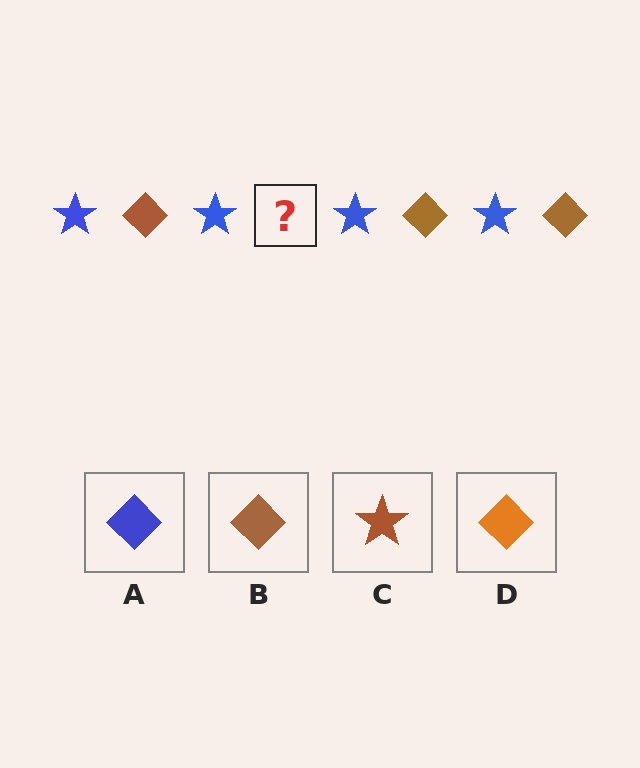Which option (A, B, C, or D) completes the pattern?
B.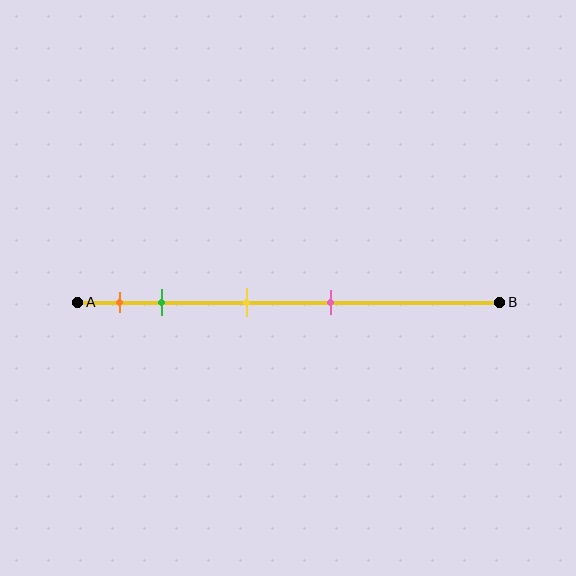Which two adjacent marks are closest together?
The orange and green marks are the closest adjacent pair.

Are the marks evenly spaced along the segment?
No, the marks are not evenly spaced.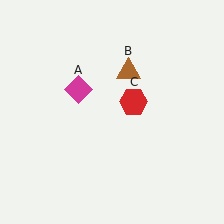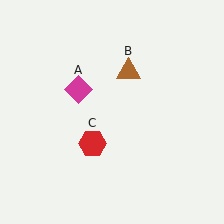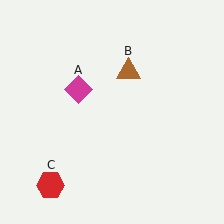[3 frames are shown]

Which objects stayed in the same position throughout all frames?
Magenta diamond (object A) and brown triangle (object B) remained stationary.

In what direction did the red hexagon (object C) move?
The red hexagon (object C) moved down and to the left.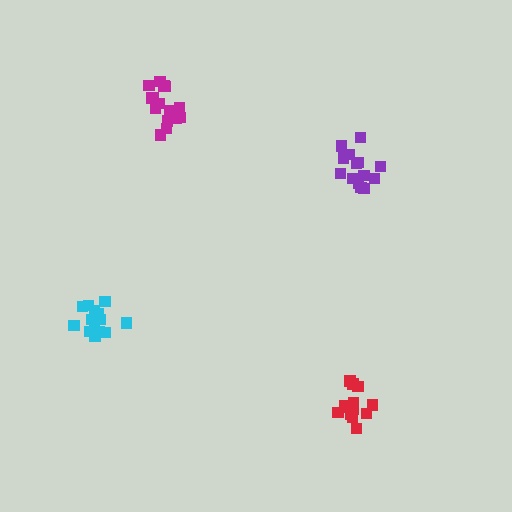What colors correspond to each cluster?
The clusters are colored: purple, cyan, red, magenta.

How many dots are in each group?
Group 1: 15 dots, Group 2: 14 dots, Group 3: 15 dots, Group 4: 15 dots (59 total).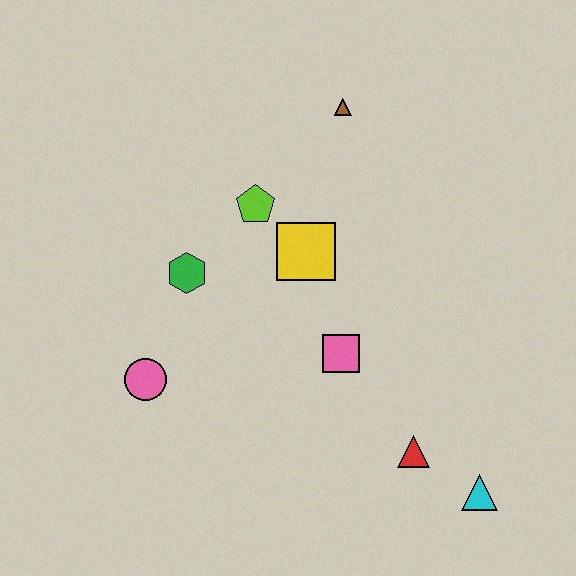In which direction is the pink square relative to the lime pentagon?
The pink square is below the lime pentagon.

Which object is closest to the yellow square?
The lime pentagon is closest to the yellow square.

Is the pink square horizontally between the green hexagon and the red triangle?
Yes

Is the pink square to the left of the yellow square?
No